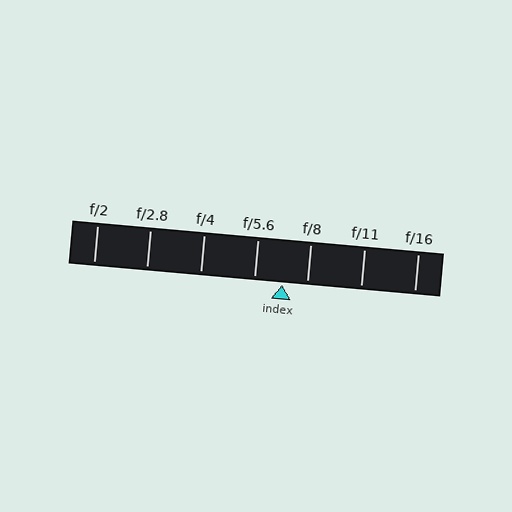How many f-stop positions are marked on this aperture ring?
There are 7 f-stop positions marked.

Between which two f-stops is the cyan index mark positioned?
The index mark is between f/5.6 and f/8.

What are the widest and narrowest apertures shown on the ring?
The widest aperture shown is f/2 and the narrowest is f/16.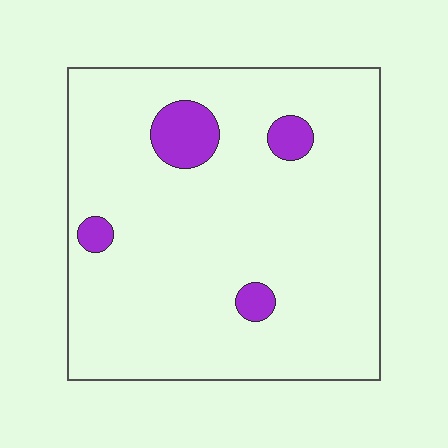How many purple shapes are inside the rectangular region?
4.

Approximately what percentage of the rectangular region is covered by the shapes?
Approximately 10%.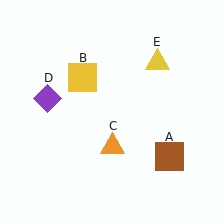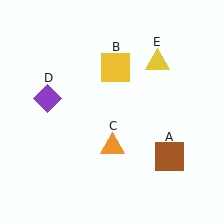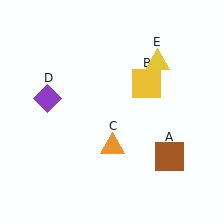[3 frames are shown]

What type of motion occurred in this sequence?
The yellow square (object B) rotated clockwise around the center of the scene.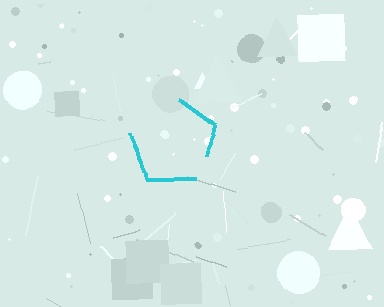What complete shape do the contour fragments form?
The contour fragments form a pentagon.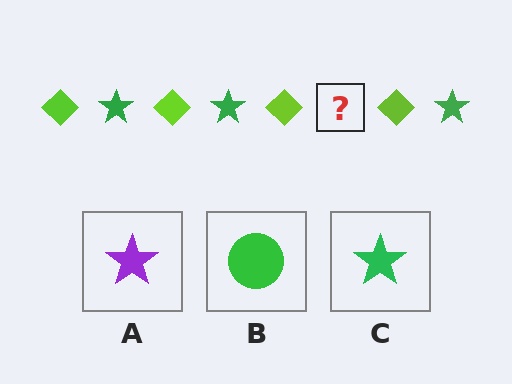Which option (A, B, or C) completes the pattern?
C.